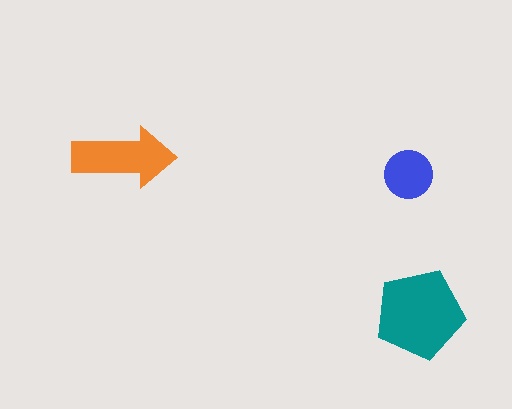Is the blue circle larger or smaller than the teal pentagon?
Smaller.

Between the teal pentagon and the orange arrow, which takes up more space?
The teal pentagon.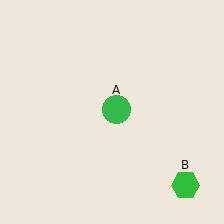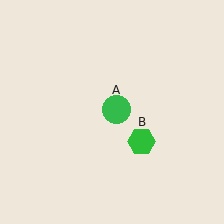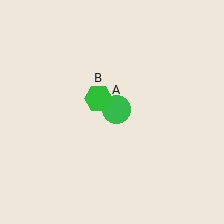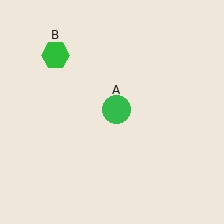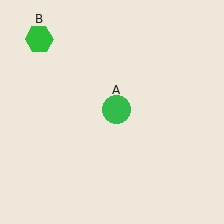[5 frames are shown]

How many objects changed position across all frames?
1 object changed position: green hexagon (object B).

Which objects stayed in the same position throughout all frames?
Green circle (object A) remained stationary.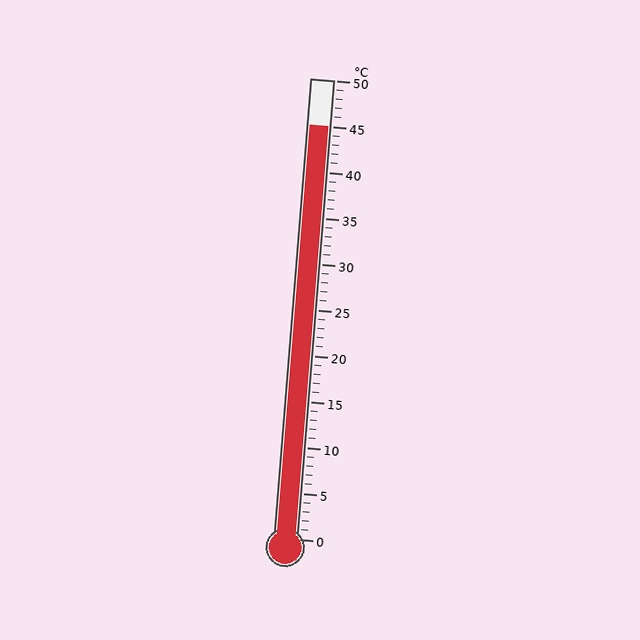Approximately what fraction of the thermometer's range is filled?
The thermometer is filled to approximately 90% of its range.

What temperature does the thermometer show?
The thermometer shows approximately 45°C.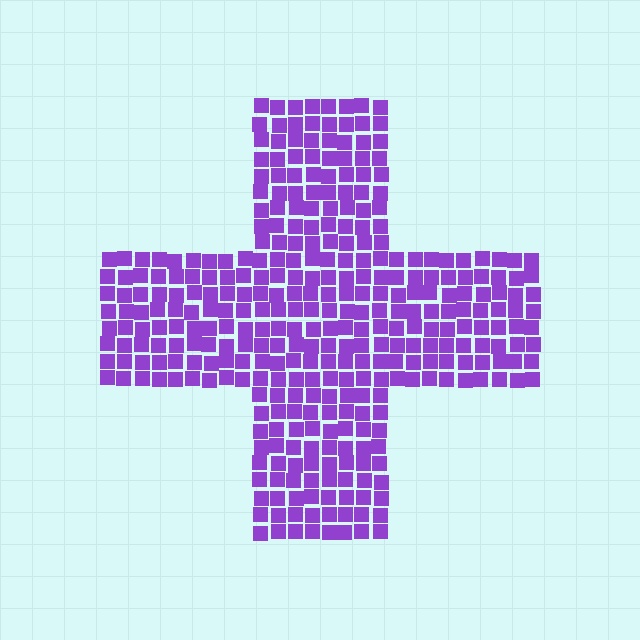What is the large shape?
The large shape is a cross.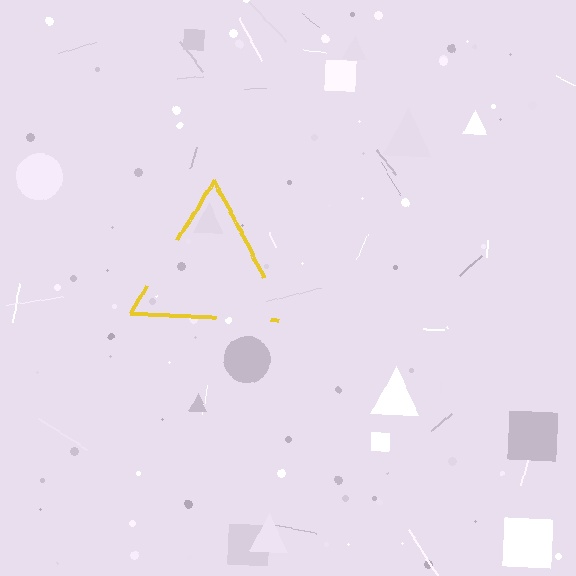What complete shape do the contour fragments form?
The contour fragments form a triangle.